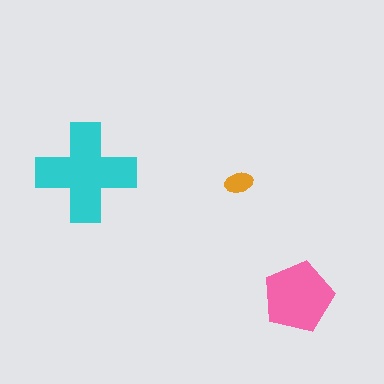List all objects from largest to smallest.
The cyan cross, the pink pentagon, the orange ellipse.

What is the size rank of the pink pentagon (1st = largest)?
2nd.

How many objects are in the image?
There are 3 objects in the image.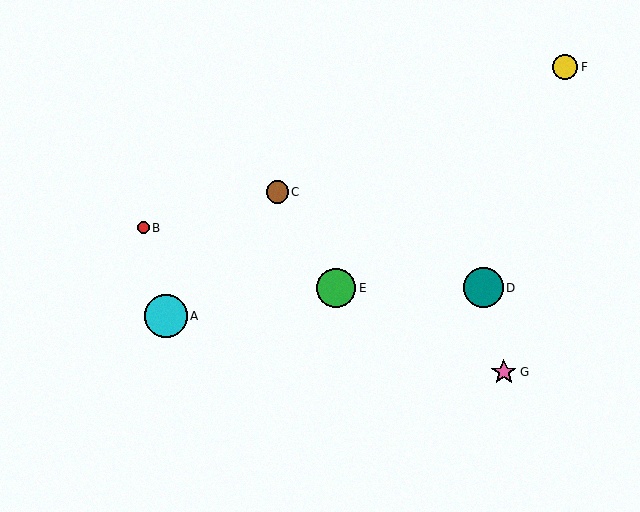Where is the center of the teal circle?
The center of the teal circle is at (483, 288).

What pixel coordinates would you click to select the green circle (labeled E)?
Click at (336, 288) to select the green circle E.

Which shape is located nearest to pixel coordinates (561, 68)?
The yellow circle (labeled F) at (565, 67) is nearest to that location.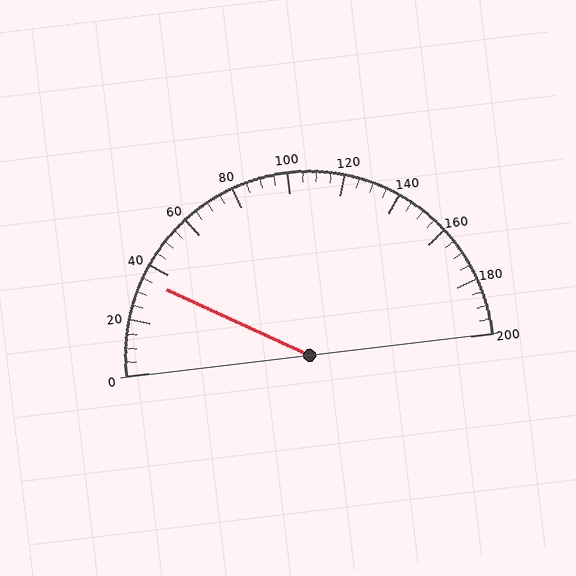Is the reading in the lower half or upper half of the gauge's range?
The reading is in the lower half of the range (0 to 200).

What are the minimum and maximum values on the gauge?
The gauge ranges from 0 to 200.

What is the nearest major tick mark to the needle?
The nearest major tick mark is 40.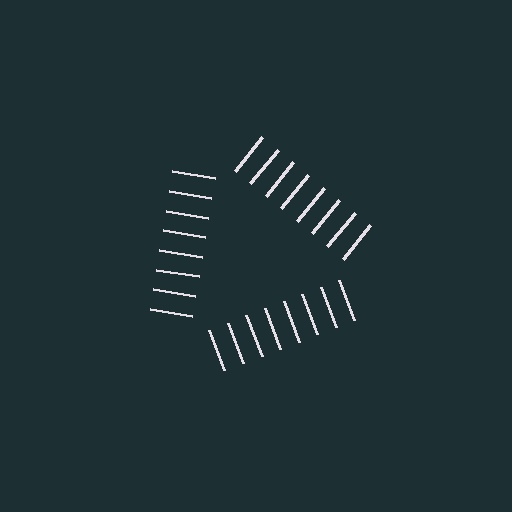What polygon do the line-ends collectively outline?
An illusory triangle — the line segments terminate on its edges but no continuous stroke is drawn.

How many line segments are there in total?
24 — 8 along each of the 3 edges.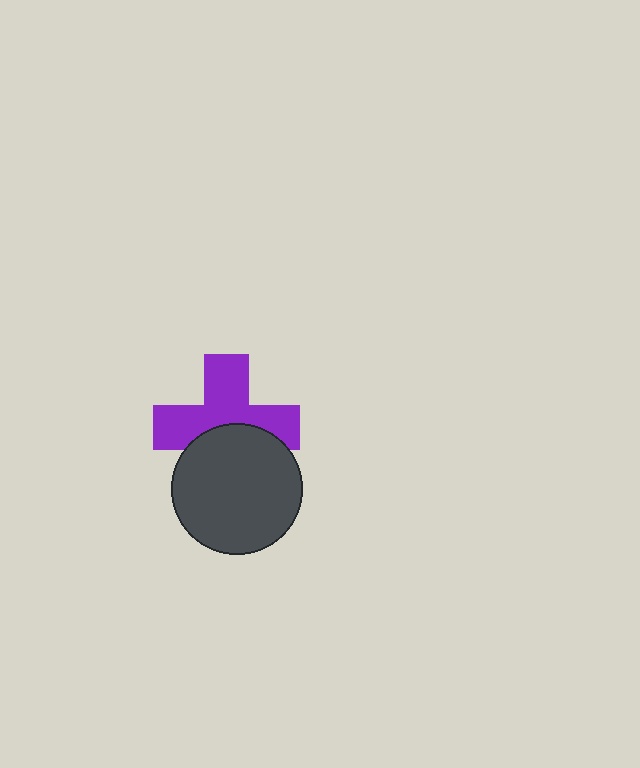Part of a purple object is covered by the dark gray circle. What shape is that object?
It is a cross.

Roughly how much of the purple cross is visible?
About half of it is visible (roughly 61%).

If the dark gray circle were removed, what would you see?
You would see the complete purple cross.